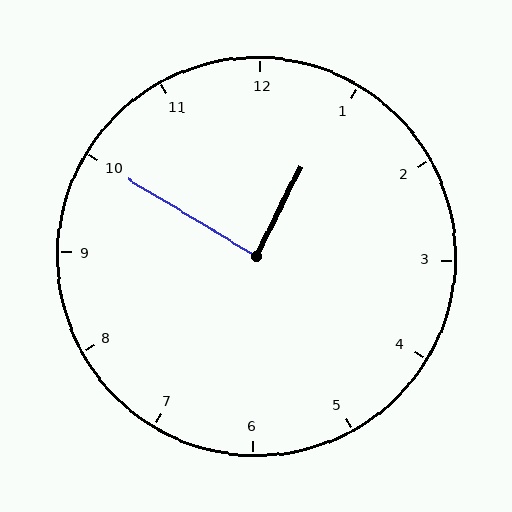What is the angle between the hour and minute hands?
Approximately 85 degrees.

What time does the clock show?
12:50.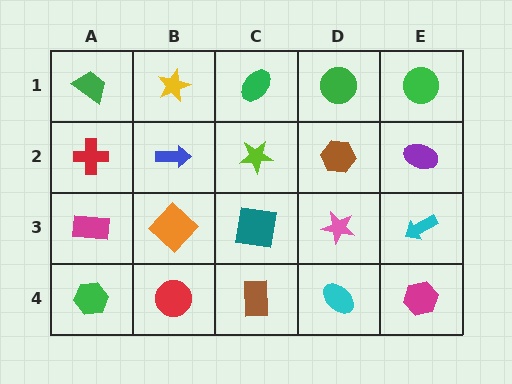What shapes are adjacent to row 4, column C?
A teal square (row 3, column C), a red circle (row 4, column B), a cyan ellipse (row 4, column D).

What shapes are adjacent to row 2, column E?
A green circle (row 1, column E), a cyan arrow (row 3, column E), a brown hexagon (row 2, column D).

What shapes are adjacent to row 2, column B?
A yellow star (row 1, column B), an orange diamond (row 3, column B), a red cross (row 2, column A), a lime star (row 2, column C).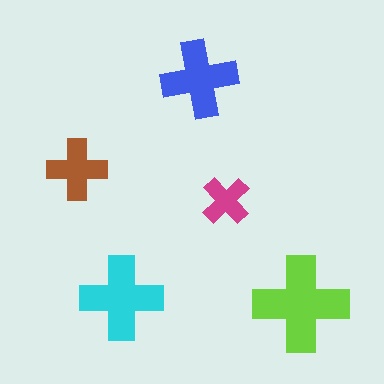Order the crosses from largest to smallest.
the lime one, the cyan one, the blue one, the brown one, the magenta one.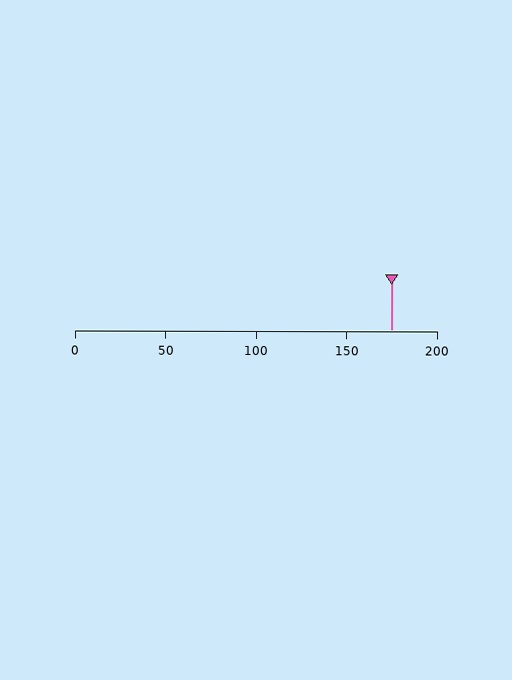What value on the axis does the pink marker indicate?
The marker indicates approximately 175.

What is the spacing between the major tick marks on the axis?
The major ticks are spaced 50 apart.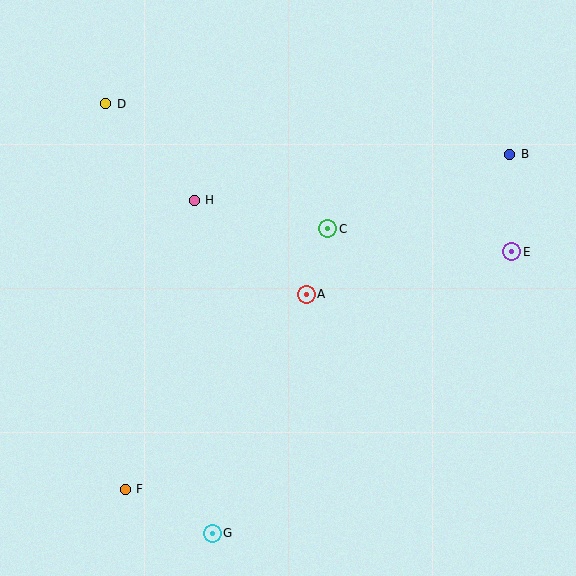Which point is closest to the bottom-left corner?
Point F is closest to the bottom-left corner.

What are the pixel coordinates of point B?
Point B is at (510, 155).